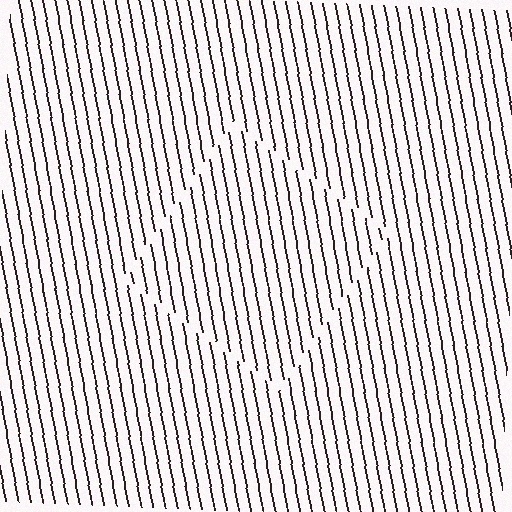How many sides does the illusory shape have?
4 sides — the line-ends trace a square.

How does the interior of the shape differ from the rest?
The interior of the shape contains the same grating, shifted by half a period — the contour is defined by the phase discontinuity where line-ends from the inner and outer gratings abut.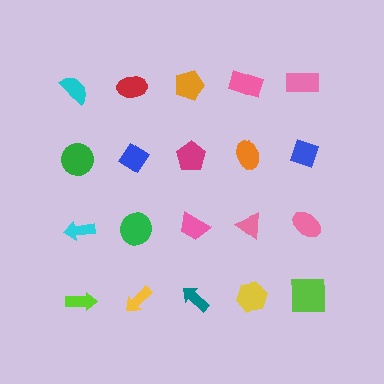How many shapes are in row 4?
5 shapes.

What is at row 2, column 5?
A blue diamond.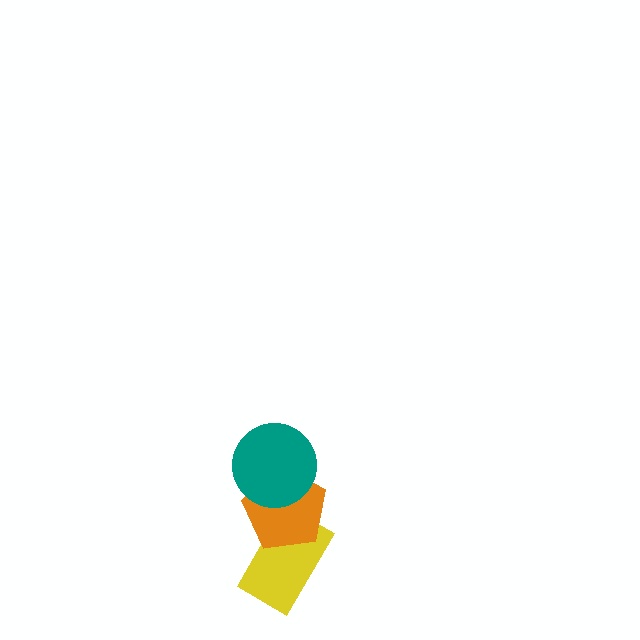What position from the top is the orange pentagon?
The orange pentagon is 2nd from the top.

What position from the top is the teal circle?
The teal circle is 1st from the top.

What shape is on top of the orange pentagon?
The teal circle is on top of the orange pentagon.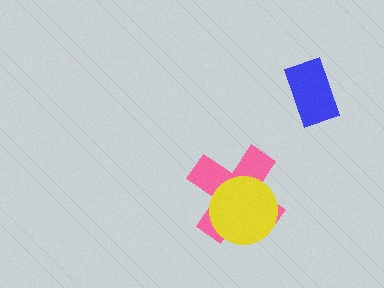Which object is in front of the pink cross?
The yellow circle is in front of the pink cross.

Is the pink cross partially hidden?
Yes, it is partially covered by another shape.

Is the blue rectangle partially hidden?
No, no other shape covers it.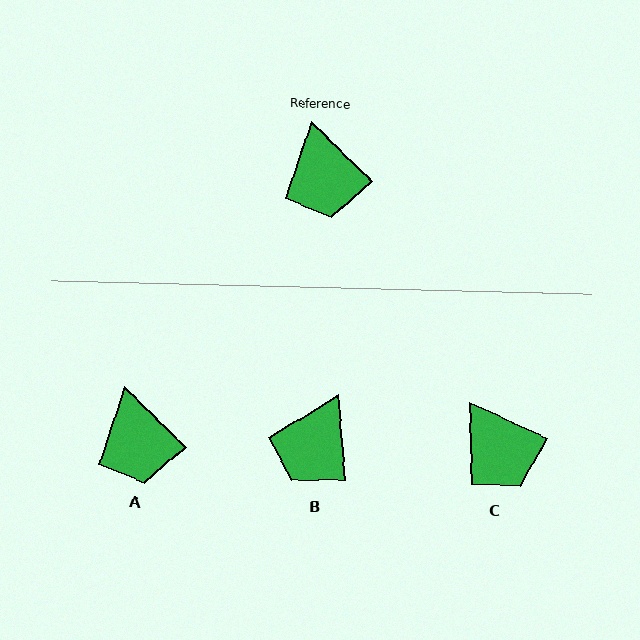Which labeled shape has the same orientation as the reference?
A.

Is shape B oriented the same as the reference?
No, it is off by about 40 degrees.